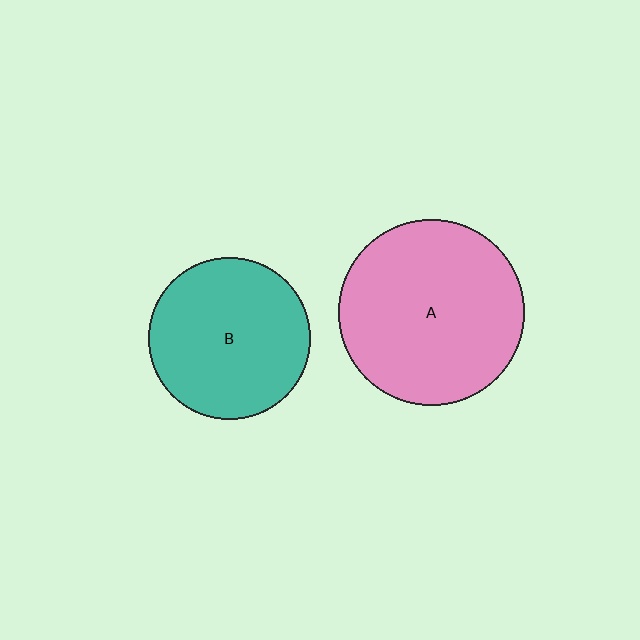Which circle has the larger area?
Circle A (pink).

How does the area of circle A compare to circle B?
Approximately 1.3 times.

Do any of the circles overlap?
No, none of the circles overlap.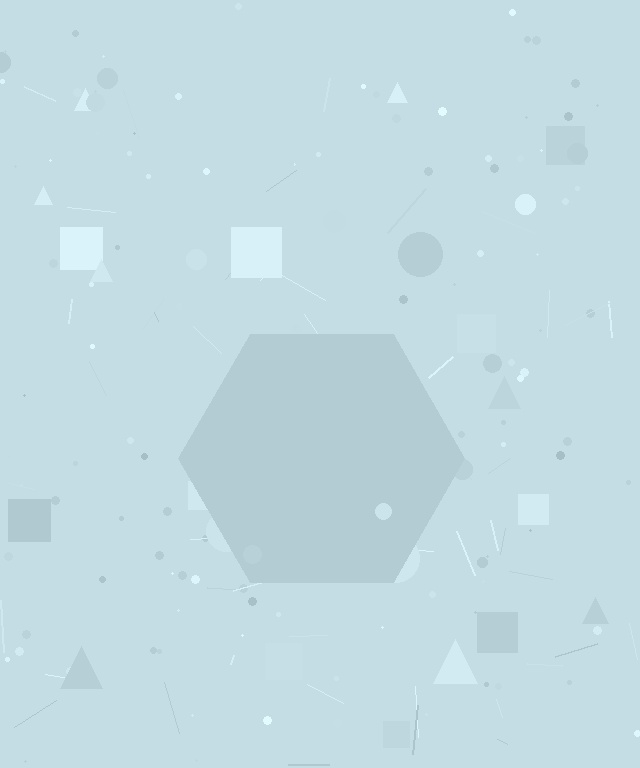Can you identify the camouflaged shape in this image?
The camouflaged shape is a hexagon.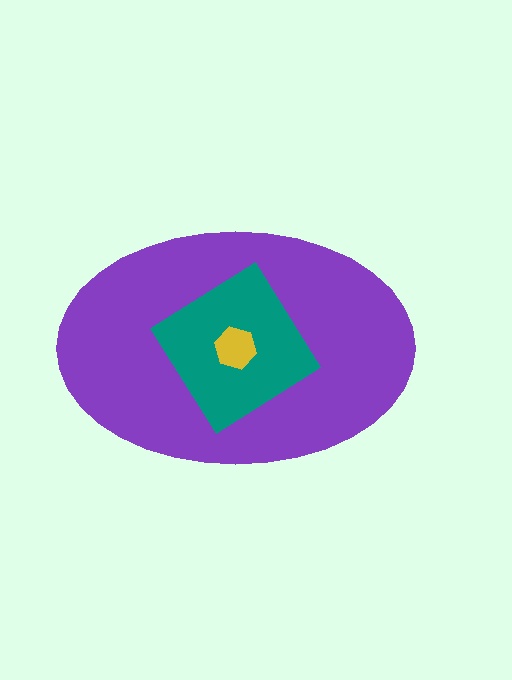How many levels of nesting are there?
3.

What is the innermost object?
The yellow hexagon.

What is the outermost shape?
The purple ellipse.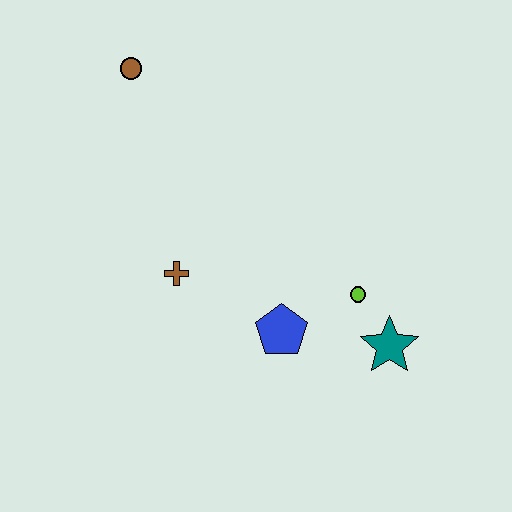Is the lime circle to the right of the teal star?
No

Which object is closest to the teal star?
The lime circle is closest to the teal star.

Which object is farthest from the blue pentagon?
The brown circle is farthest from the blue pentagon.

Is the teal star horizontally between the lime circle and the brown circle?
No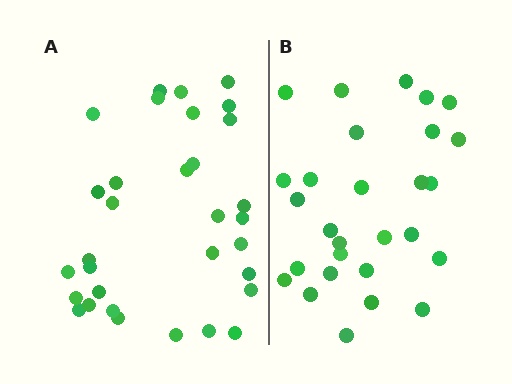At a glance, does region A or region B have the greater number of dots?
Region A (the left region) has more dots.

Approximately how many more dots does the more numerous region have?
Region A has about 4 more dots than region B.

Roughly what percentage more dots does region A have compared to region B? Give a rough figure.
About 15% more.